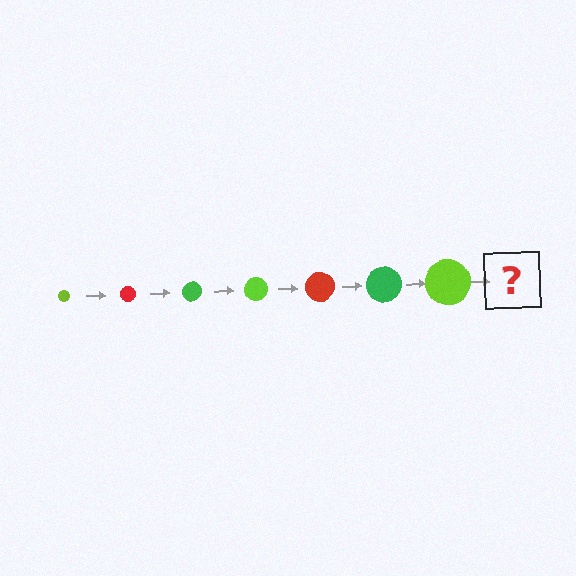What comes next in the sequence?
The next element should be a red circle, larger than the previous one.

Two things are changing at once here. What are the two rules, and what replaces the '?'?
The two rules are that the circle grows larger each step and the color cycles through lime, red, and green. The '?' should be a red circle, larger than the previous one.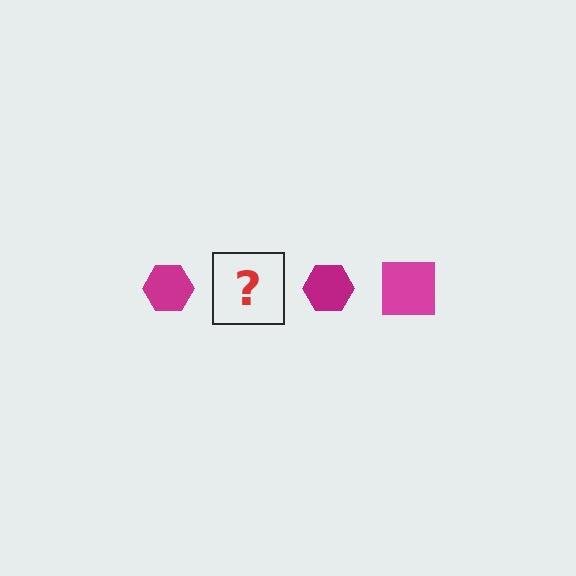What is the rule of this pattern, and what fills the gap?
The rule is that the pattern cycles through hexagon, square shapes in magenta. The gap should be filled with a magenta square.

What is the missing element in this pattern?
The missing element is a magenta square.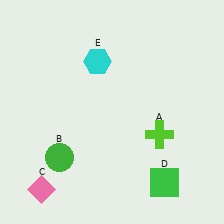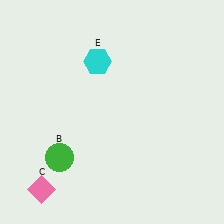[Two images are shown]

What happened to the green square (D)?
The green square (D) was removed in Image 2. It was in the bottom-right area of Image 1.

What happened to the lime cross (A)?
The lime cross (A) was removed in Image 2. It was in the bottom-right area of Image 1.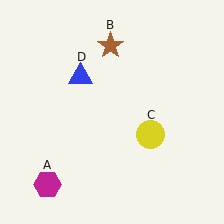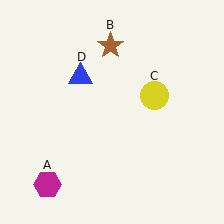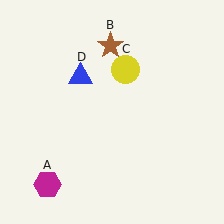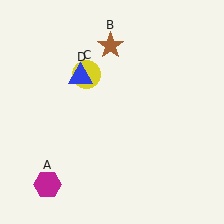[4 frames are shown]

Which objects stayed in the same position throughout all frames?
Magenta hexagon (object A) and brown star (object B) and blue triangle (object D) remained stationary.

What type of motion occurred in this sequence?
The yellow circle (object C) rotated counterclockwise around the center of the scene.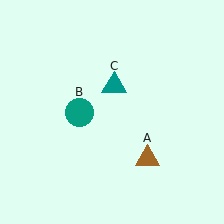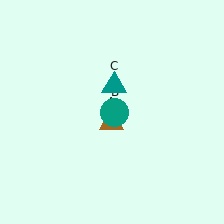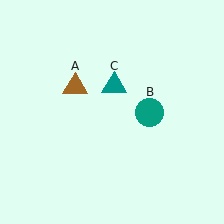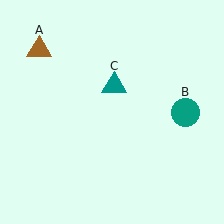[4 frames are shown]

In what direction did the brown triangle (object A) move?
The brown triangle (object A) moved up and to the left.